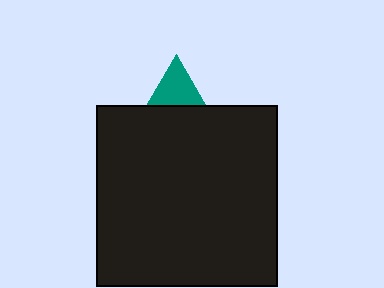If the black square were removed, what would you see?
You would see the complete teal triangle.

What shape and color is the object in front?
The object in front is a black square.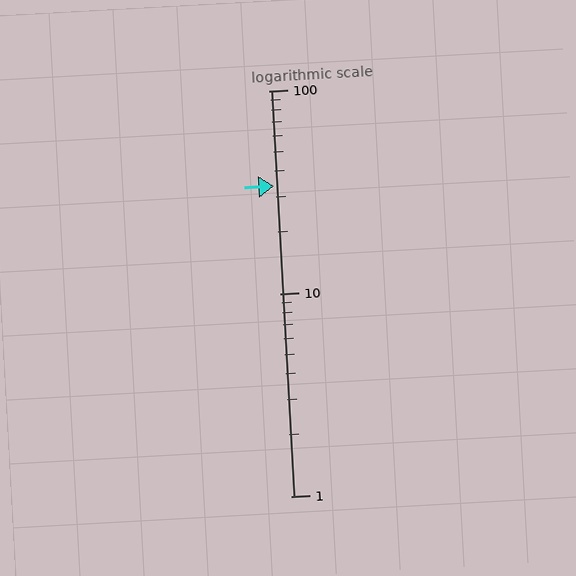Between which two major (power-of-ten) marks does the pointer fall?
The pointer is between 10 and 100.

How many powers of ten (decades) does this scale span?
The scale spans 2 decades, from 1 to 100.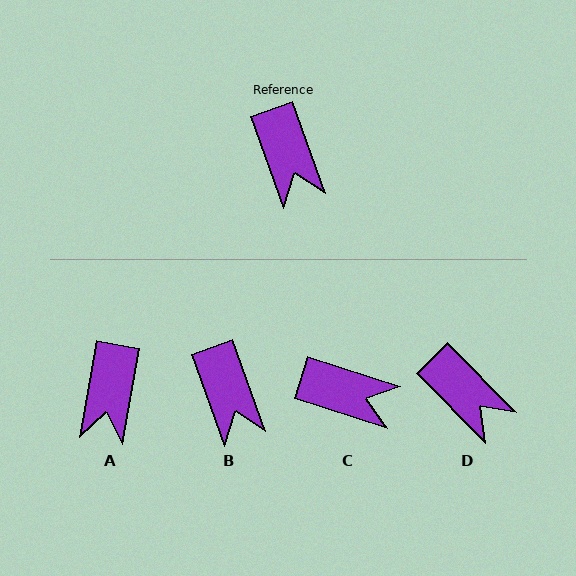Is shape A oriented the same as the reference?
No, it is off by about 30 degrees.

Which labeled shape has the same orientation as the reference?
B.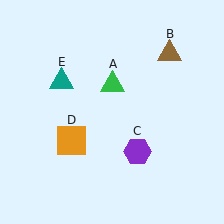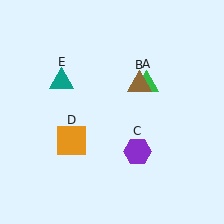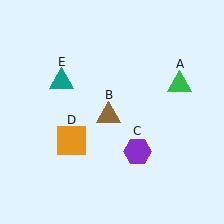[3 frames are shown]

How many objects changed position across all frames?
2 objects changed position: green triangle (object A), brown triangle (object B).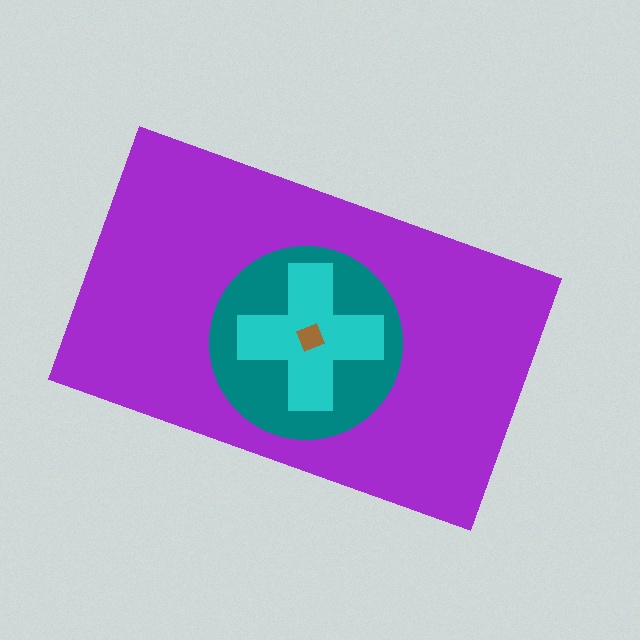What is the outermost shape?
The purple rectangle.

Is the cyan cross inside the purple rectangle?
Yes.